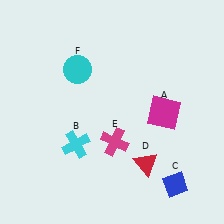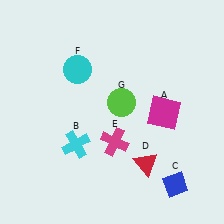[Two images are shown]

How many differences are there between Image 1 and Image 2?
There is 1 difference between the two images.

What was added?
A lime circle (G) was added in Image 2.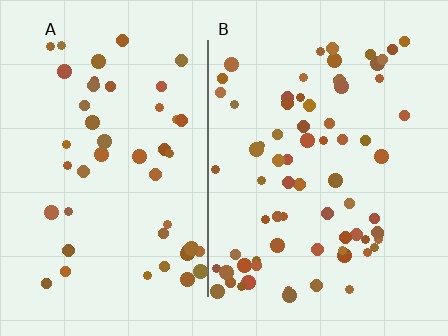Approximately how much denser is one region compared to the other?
Approximately 1.5× — region B over region A.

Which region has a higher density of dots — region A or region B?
B (the right).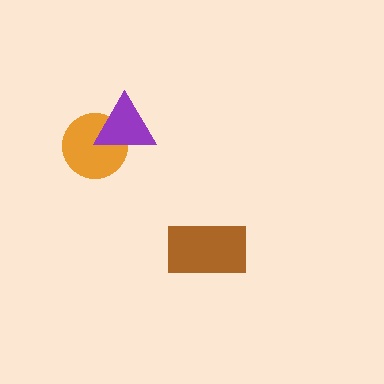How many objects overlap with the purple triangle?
1 object overlaps with the purple triangle.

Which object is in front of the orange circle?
The purple triangle is in front of the orange circle.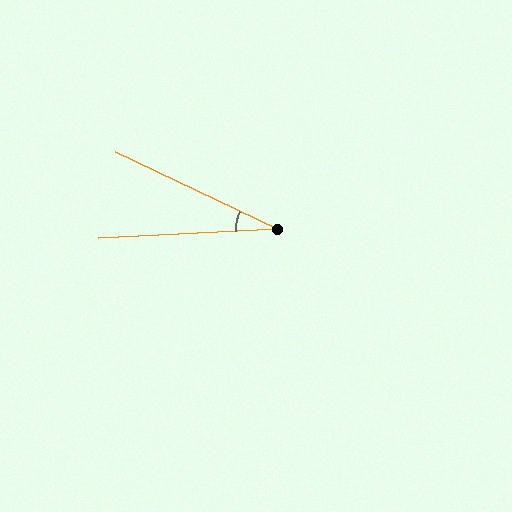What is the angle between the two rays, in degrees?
Approximately 28 degrees.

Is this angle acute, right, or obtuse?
It is acute.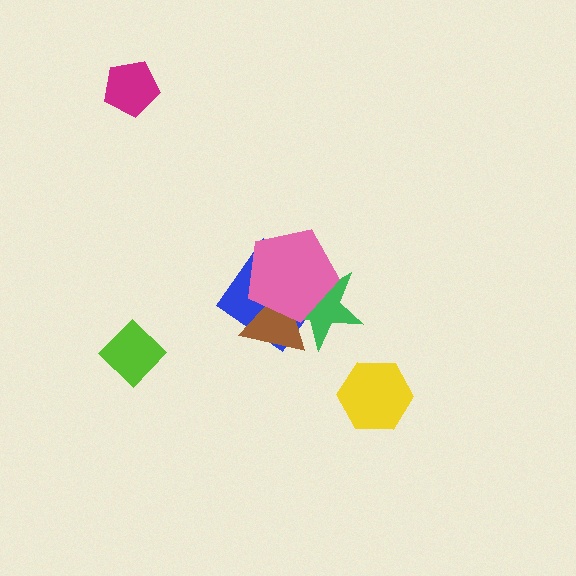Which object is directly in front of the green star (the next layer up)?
The brown triangle is directly in front of the green star.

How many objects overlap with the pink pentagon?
3 objects overlap with the pink pentagon.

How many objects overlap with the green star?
3 objects overlap with the green star.